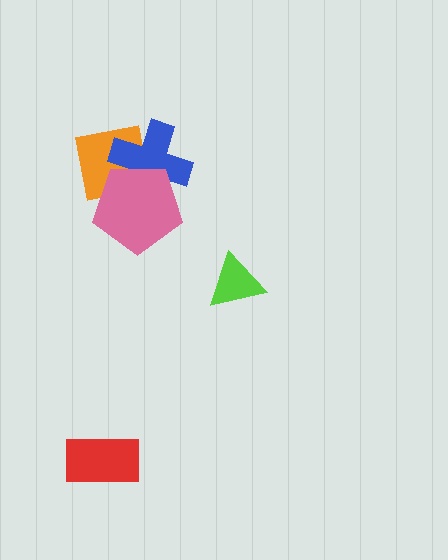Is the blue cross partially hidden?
Yes, it is partially covered by another shape.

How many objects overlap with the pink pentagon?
2 objects overlap with the pink pentagon.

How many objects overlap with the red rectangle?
0 objects overlap with the red rectangle.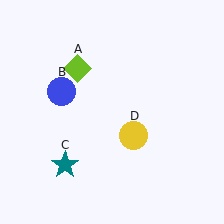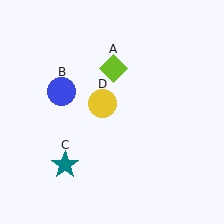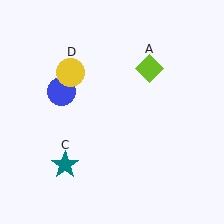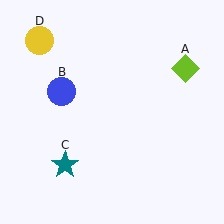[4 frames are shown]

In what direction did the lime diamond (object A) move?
The lime diamond (object A) moved right.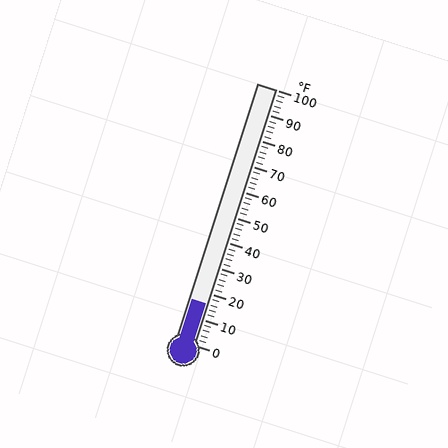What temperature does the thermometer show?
The thermometer shows approximately 16°F.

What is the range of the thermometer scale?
The thermometer scale ranges from 0°F to 100°F.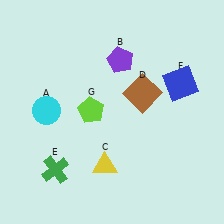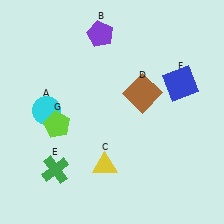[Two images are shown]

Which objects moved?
The objects that moved are: the purple pentagon (B), the lime pentagon (G).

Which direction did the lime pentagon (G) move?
The lime pentagon (G) moved left.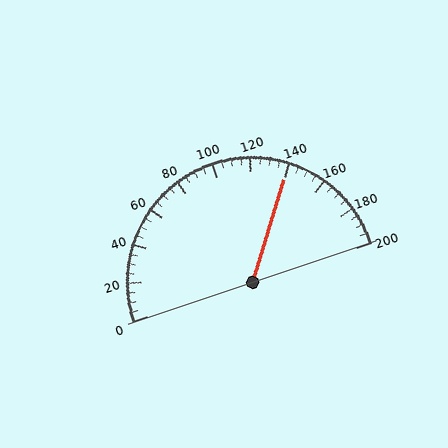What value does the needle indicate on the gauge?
The needle indicates approximately 140.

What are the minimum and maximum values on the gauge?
The gauge ranges from 0 to 200.